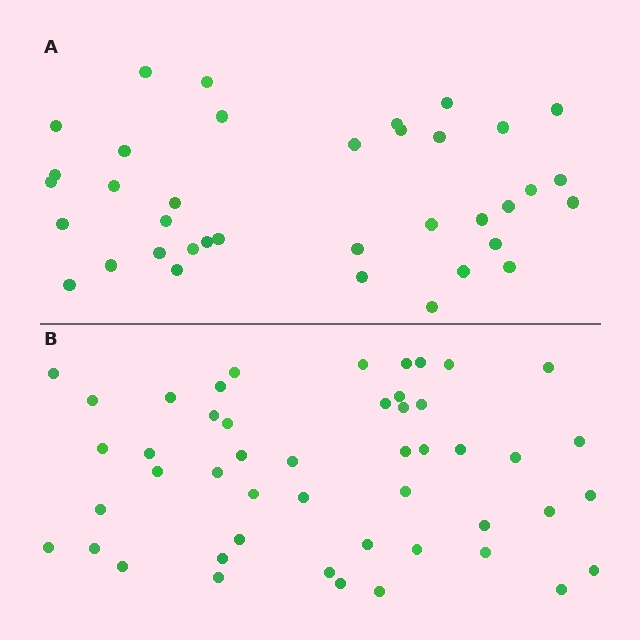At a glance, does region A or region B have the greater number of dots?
Region B (the bottom region) has more dots.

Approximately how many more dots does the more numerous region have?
Region B has roughly 12 or so more dots than region A.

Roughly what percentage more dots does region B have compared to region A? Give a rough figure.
About 30% more.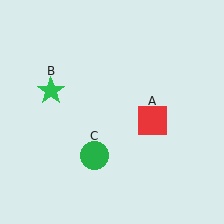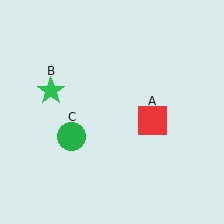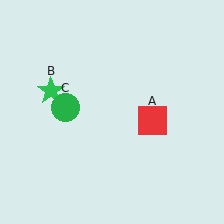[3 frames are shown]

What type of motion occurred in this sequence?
The green circle (object C) rotated clockwise around the center of the scene.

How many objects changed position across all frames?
1 object changed position: green circle (object C).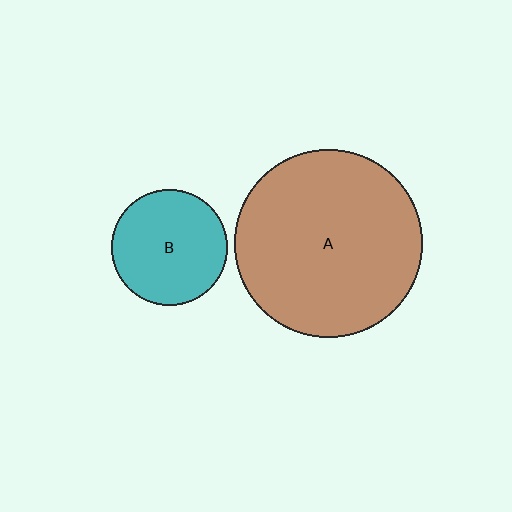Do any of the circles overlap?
No, none of the circles overlap.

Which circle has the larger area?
Circle A (brown).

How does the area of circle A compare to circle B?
Approximately 2.6 times.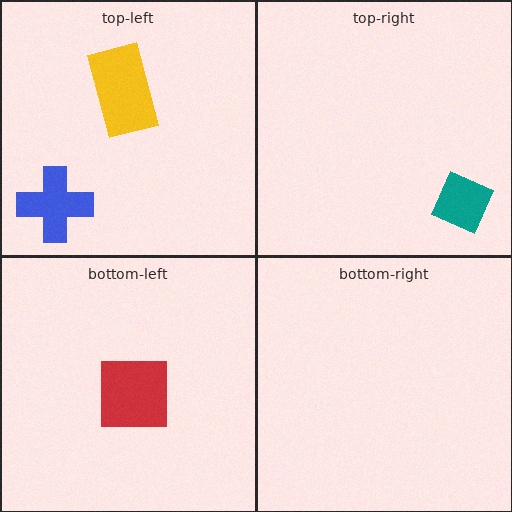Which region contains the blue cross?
The top-left region.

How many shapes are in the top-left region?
2.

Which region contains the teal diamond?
The top-right region.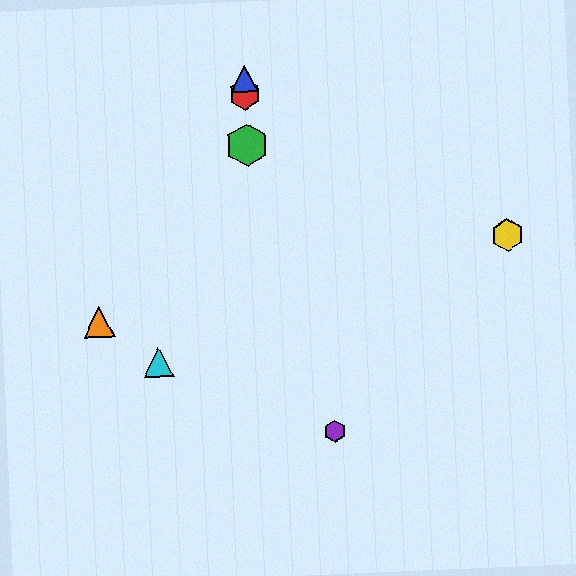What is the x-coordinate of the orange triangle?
The orange triangle is at x≈99.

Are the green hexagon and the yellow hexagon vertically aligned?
No, the green hexagon is at x≈247 and the yellow hexagon is at x≈507.